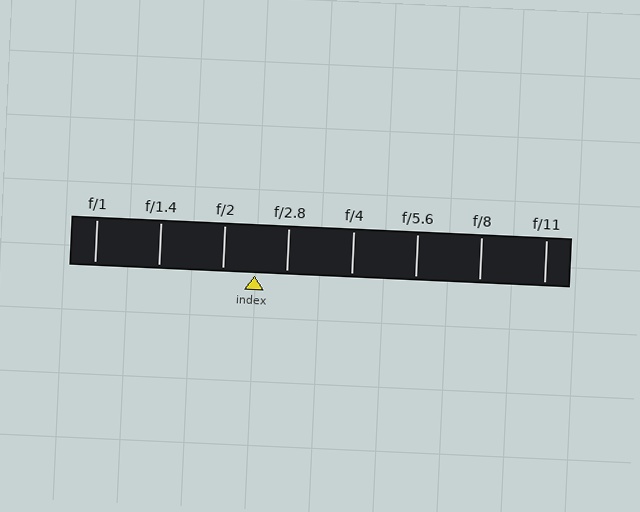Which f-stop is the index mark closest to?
The index mark is closest to f/2.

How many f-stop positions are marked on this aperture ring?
There are 8 f-stop positions marked.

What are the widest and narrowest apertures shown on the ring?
The widest aperture shown is f/1 and the narrowest is f/11.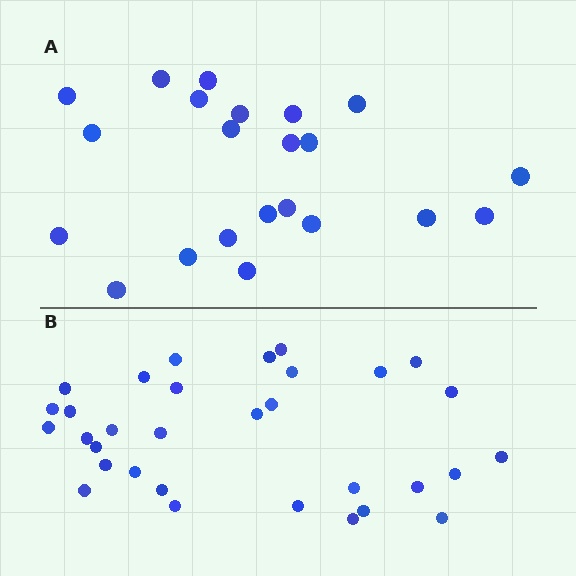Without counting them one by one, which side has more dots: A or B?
Region B (the bottom region) has more dots.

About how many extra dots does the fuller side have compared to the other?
Region B has roughly 10 or so more dots than region A.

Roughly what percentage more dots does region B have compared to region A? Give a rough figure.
About 45% more.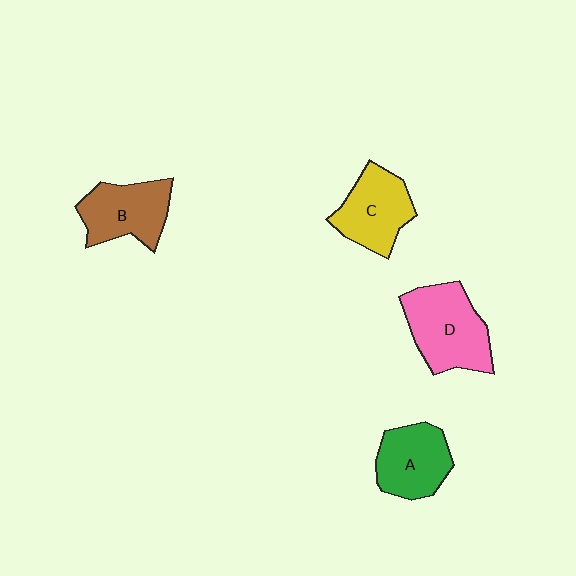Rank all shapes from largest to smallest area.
From largest to smallest: D (pink), B (brown), C (yellow), A (green).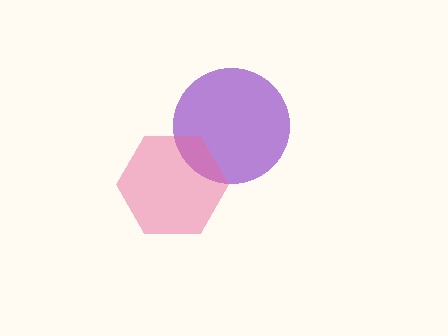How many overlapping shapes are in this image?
There are 2 overlapping shapes in the image.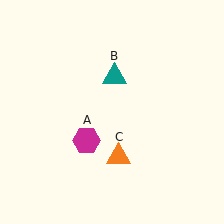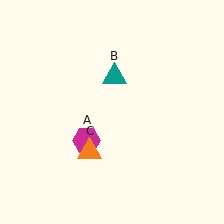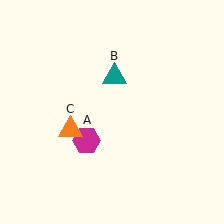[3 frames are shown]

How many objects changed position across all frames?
1 object changed position: orange triangle (object C).